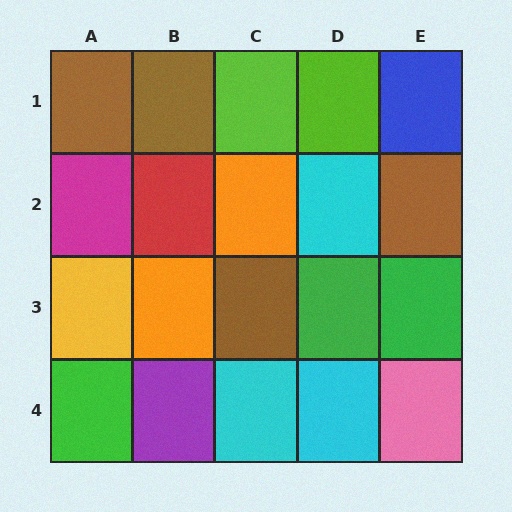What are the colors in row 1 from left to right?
Brown, brown, lime, lime, blue.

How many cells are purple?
1 cell is purple.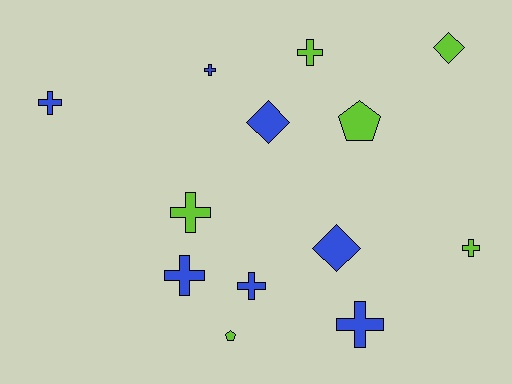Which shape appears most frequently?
Cross, with 8 objects.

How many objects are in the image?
There are 13 objects.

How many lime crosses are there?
There are 3 lime crosses.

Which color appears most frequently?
Blue, with 7 objects.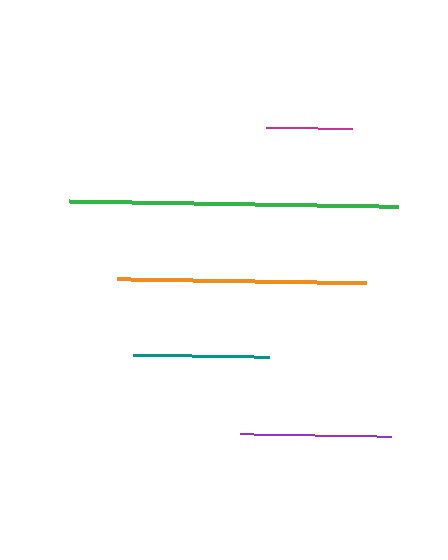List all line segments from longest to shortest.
From longest to shortest: green, orange, purple, teal, magenta.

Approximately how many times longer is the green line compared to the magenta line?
The green line is approximately 3.9 times the length of the magenta line.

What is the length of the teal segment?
The teal segment is approximately 136 pixels long.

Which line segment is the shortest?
The magenta line is the shortest at approximately 85 pixels.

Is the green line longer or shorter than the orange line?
The green line is longer than the orange line.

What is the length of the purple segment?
The purple segment is approximately 152 pixels long.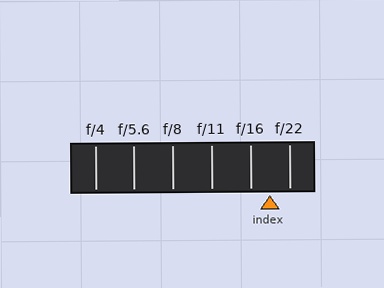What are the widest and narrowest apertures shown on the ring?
The widest aperture shown is f/4 and the narrowest is f/22.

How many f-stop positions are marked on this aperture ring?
There are 6 f-stop positions marked.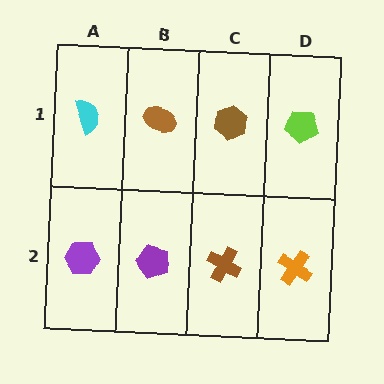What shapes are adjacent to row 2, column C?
A brown hexagon (row 1, column C), a purple pentagon (row 2, column B), an orange cross (row 2, column D).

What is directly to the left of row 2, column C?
A purple pentagon.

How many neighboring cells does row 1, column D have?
2.